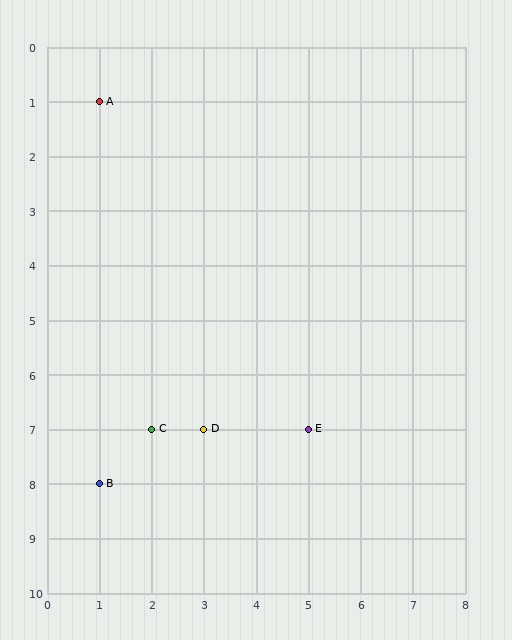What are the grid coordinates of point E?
Point E is at grid coordinates (5, 7).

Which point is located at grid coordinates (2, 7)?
Point C is at (2, 7).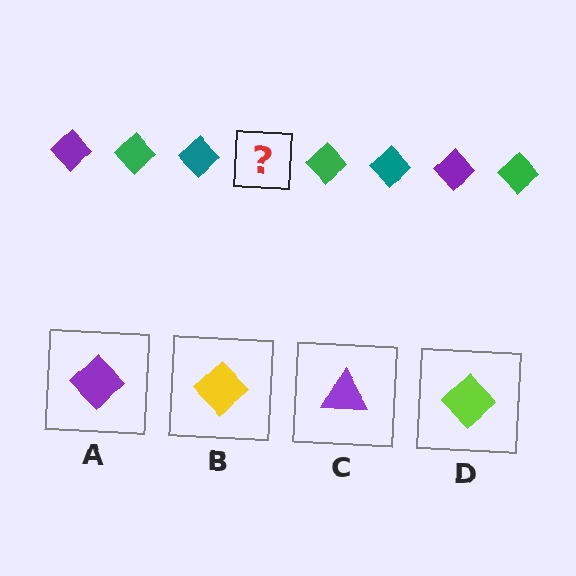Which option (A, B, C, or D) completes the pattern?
A.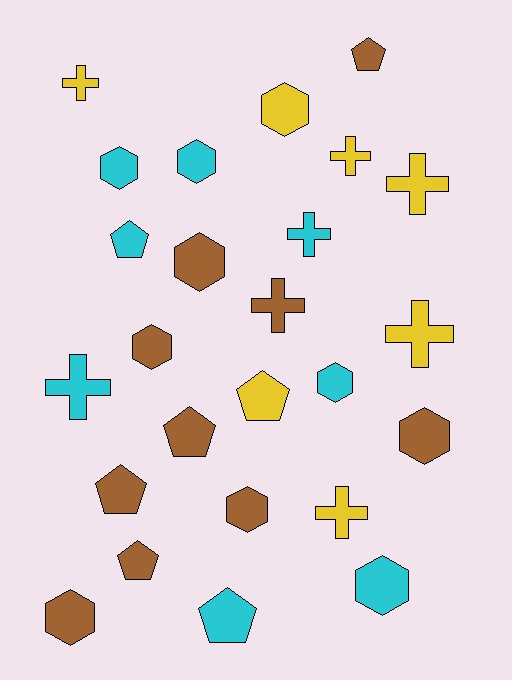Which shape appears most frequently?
Hexagon, with 10 objects.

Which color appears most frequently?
Brown, with 10 objects.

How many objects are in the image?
There are 25 objects.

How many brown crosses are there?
There is 1 brown cross.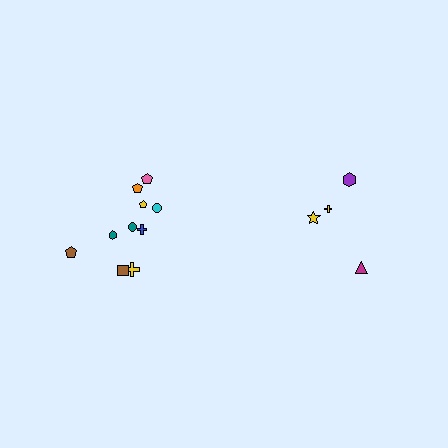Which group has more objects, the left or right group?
The left group.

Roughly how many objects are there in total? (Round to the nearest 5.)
Roughly 15 objects in total.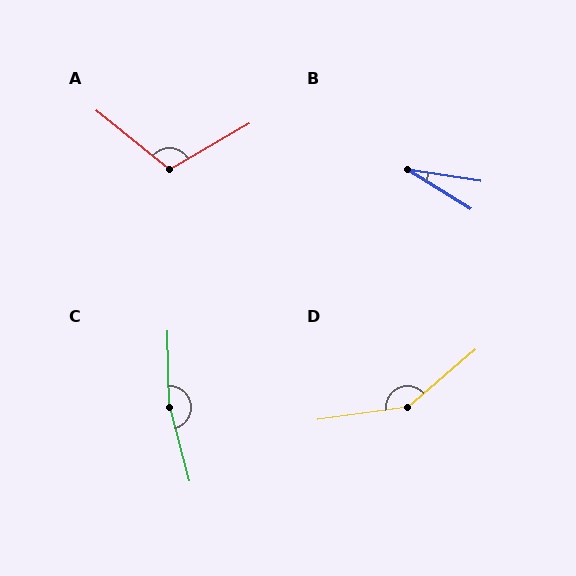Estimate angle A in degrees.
Approximately 111 degrees.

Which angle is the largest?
C, at approximately 166 degrees.